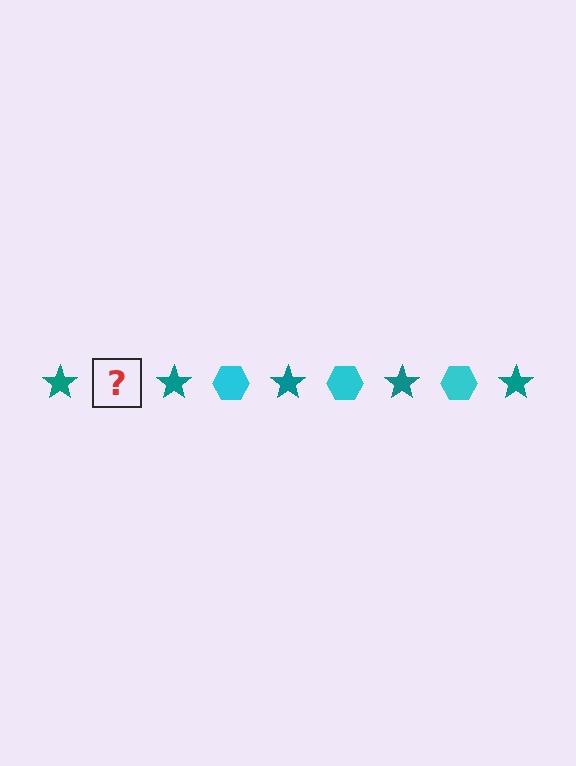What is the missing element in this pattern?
The missing element is a cyan hexagon.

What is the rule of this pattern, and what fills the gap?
The rule is that the pattern alternates between teal star and cyan hexagon. The gap should be filled with a cyan hexagon.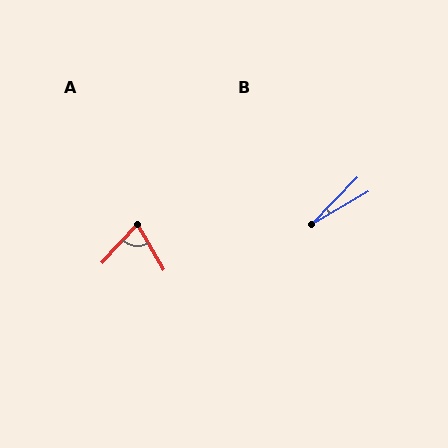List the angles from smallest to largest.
B (16°), A (72°).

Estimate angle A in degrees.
Approximately 72 degrees.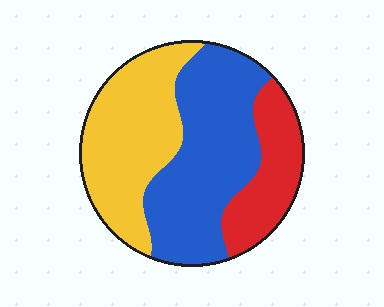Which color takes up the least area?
Red, at roughly 20%.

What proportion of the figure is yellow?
Yellow takes up about three eighths (3/8) of the figure.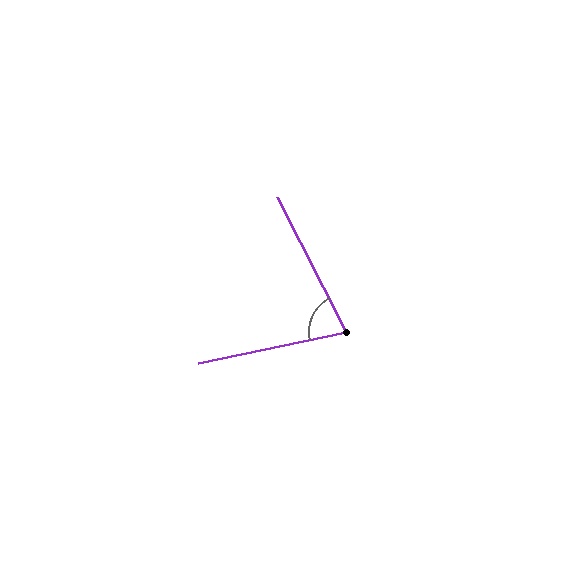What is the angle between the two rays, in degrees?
Approximately 75 degrees.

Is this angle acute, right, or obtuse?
It is acute.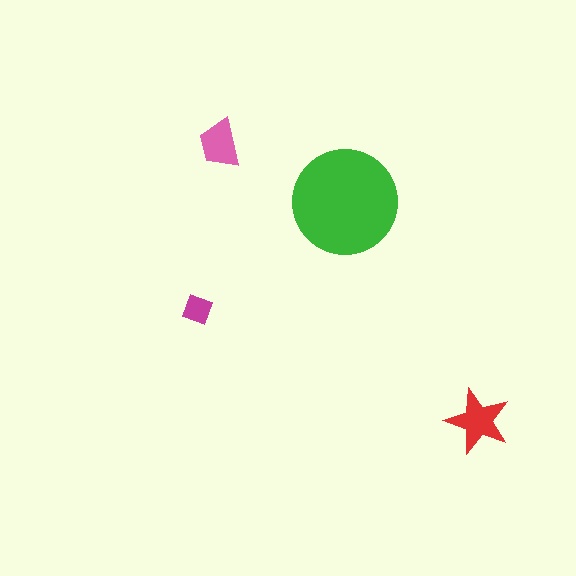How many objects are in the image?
There are 4 objects in the image.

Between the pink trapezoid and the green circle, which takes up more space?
The green circle.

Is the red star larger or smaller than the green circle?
Smaller.